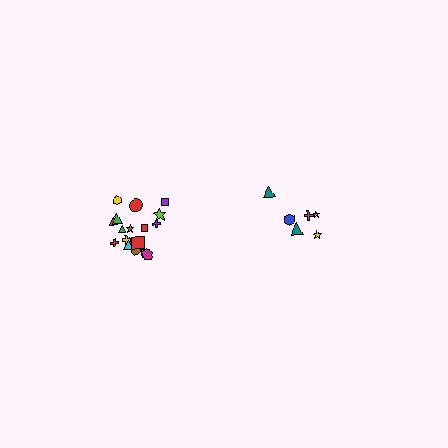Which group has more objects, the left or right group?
The left group.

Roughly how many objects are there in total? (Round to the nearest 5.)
Roughly 25 objects in total.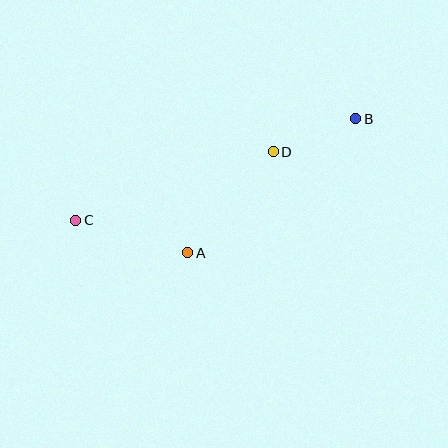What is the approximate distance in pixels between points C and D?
The distance between C and D is approximately 209 pixels.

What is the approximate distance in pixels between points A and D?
The distance between A and D is approximately 133 pixels.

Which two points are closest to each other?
Points B and D are closest to each other.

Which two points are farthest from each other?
Points B and C are farthest from each other.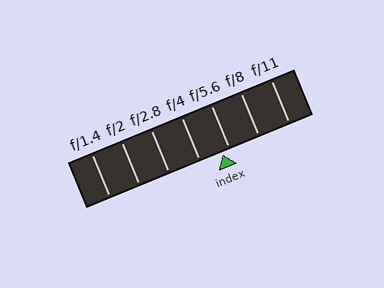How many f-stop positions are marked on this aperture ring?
There are 7 f-stop positions marked.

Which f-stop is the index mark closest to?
The index mark is closest to f/5.6.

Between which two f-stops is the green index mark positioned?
The index mark is between f/4 and f/5.6.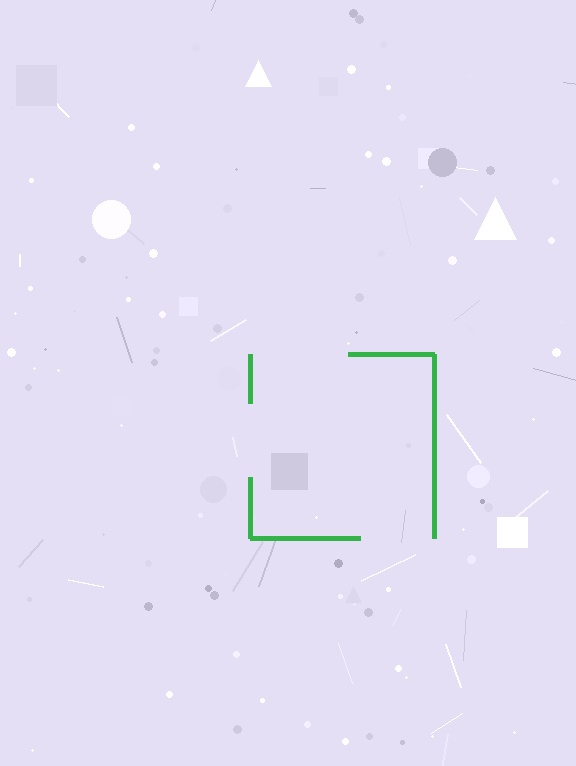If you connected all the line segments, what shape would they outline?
They would outline a square.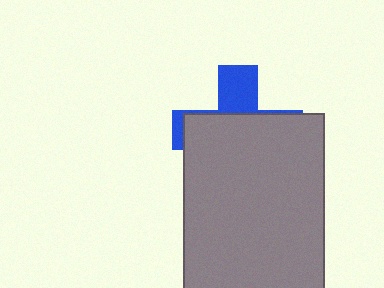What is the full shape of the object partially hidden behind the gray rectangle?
The partially hidden object is a blue cross.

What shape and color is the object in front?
The object in front is a gray rectangle.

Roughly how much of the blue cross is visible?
A small part of it is visible (roughly 31%).